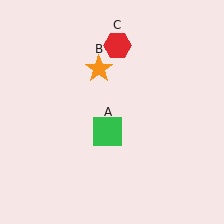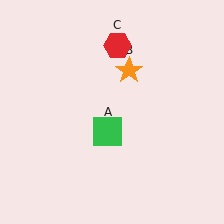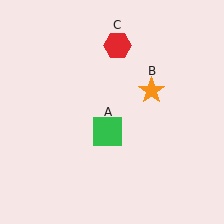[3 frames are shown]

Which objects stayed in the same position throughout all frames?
Green square (object A) and red hexagon (object C) remained stationary.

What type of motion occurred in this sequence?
The orange star (object B) rotated clockwise around the center of the scene.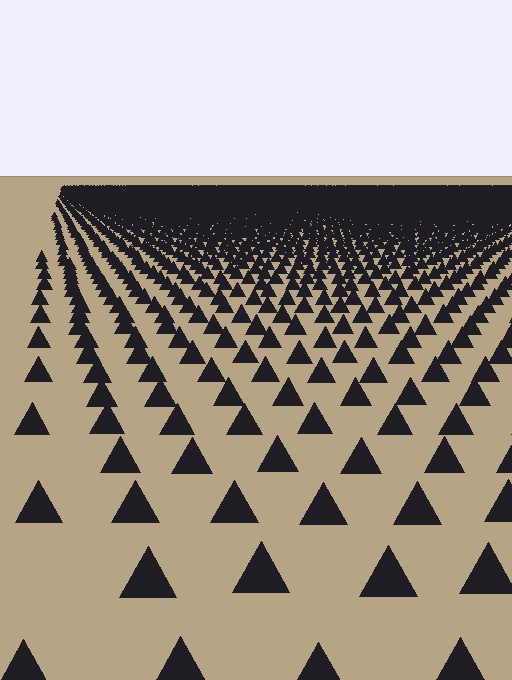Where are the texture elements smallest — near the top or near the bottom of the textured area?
Near the top.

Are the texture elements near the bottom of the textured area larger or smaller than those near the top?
Larger. Near the bottom, elements are closer to the viewer and appear at a bigger on-screen size.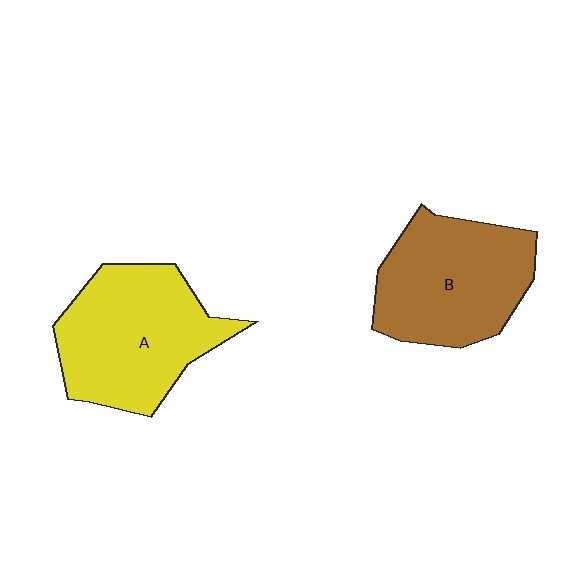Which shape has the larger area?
Shape A (yellow).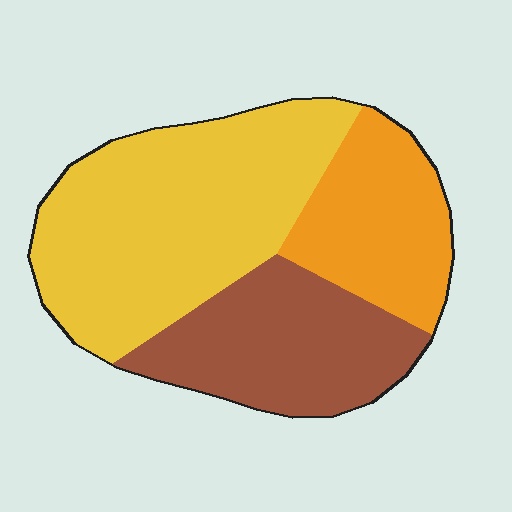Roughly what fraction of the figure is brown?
Brown takes up about one quarter (1/4) of the figure.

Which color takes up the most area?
Yellow, at roughly 50%.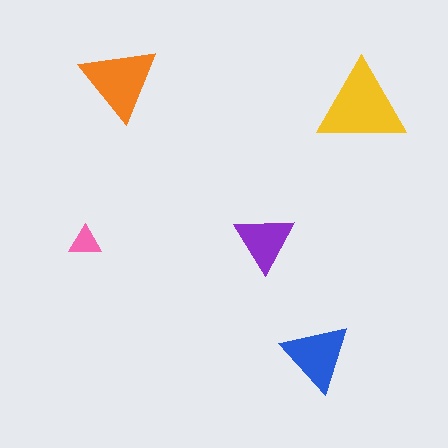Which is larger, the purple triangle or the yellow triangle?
The yellow one.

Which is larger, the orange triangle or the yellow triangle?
The yellow one.